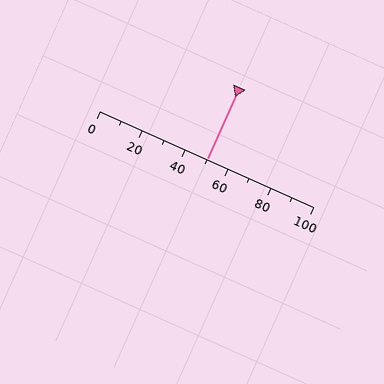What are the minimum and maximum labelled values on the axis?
The axis runs from 0 to 100.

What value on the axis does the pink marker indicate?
The marker indicates approximately 50.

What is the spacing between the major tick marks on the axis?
The major ticks are spaced 20 apart.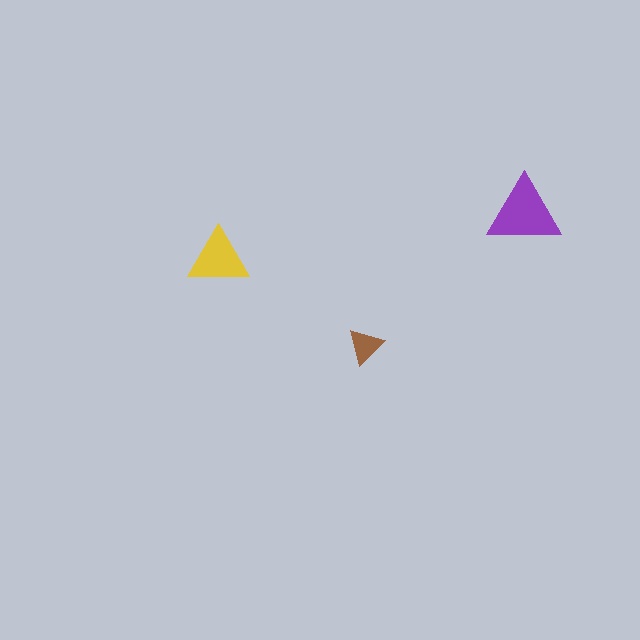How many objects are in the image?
There are 3 objects in the image.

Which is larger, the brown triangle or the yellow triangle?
The yellow one.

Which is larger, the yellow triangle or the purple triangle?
The purple one.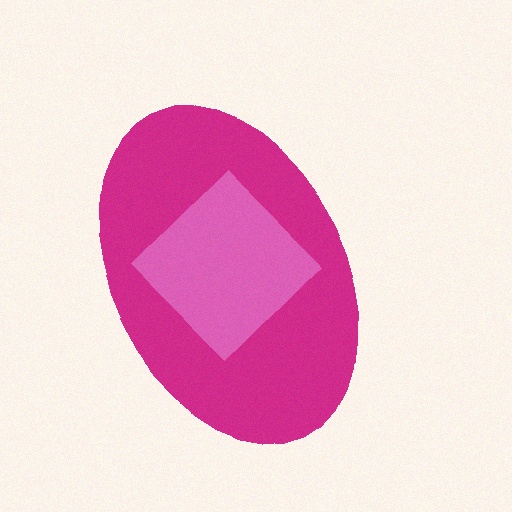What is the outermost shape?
The magenta ellipse.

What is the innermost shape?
The pink diamond.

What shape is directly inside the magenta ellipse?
The pink diamond.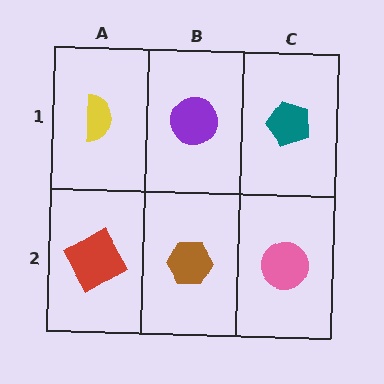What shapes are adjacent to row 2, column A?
A yellow semicircle (row 1, column A), a brown hexagon (row 2, column B).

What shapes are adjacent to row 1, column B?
A brown hexagon (row 2, column B), a yellow semicircle (row 1, column A), a teal pentagon (row 1, column C).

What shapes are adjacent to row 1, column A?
A red square (row 2, column A), a purple circle (row 1, column B).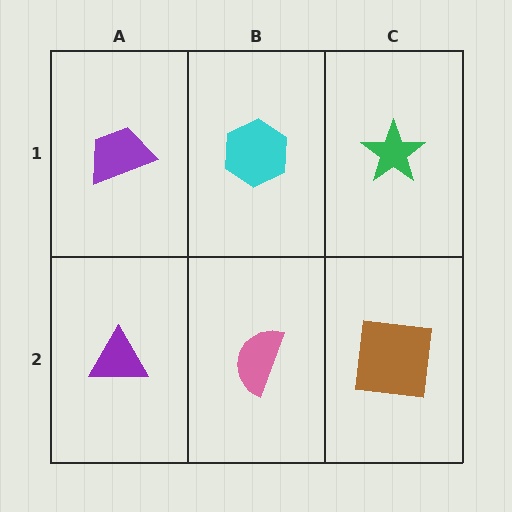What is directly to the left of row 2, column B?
A purple triangle.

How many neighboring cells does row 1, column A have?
2.